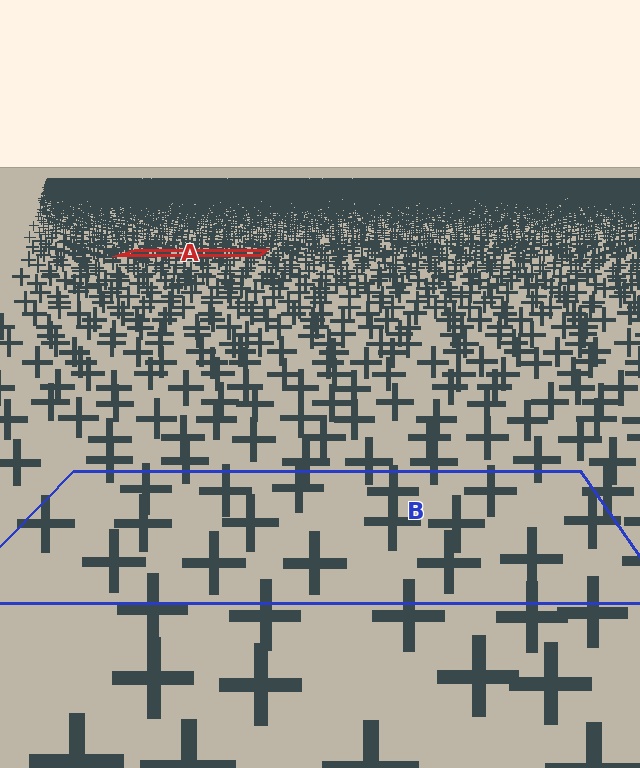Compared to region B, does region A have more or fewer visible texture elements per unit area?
Region A has more texture elements per unit area — they are packed more densely because it is farther away.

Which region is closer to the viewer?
Region B is closer. The texture elements there are larger and more spread out.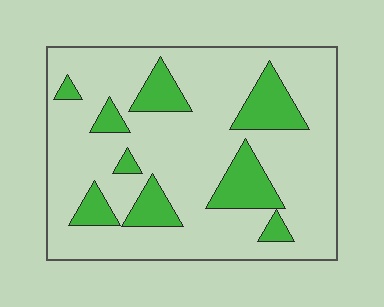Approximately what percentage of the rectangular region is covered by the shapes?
Approximately 20%.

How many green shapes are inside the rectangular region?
9.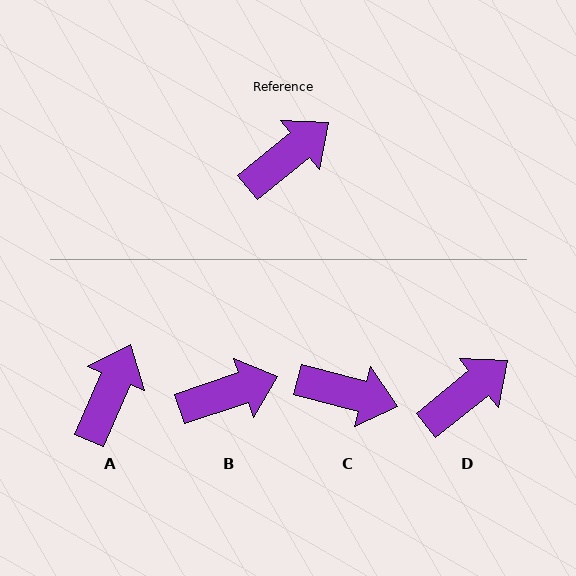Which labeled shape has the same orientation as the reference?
D.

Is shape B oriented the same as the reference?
No, it is off by about 20 degrees.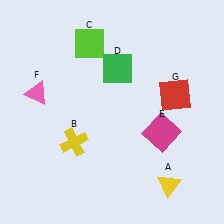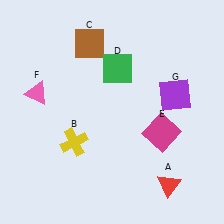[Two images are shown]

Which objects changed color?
A changed from yellow to red. C changed from lime to brown. G changed from red to purple.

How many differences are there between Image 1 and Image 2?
There are 3 differences between the two images.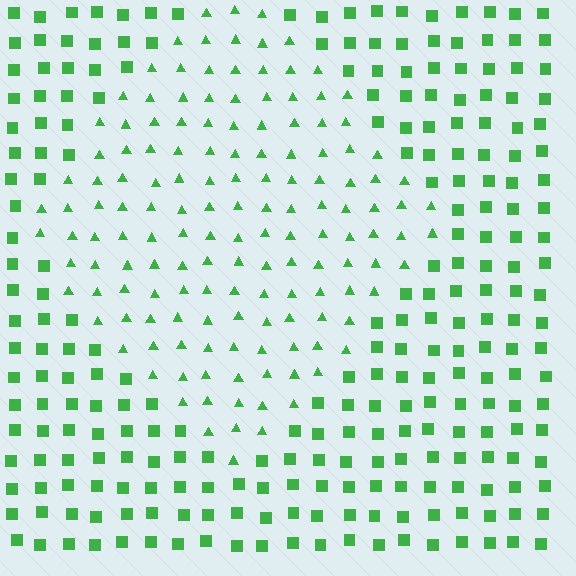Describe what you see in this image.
The image is filled with small green elements arranged in a uniform grid. A diamond-shaped region contains triangles, while the surrounding area contains squares. The boundary is defined purely by the change in element shape.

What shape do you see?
I see a diamond.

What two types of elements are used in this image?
The image uses triangles inside the diamond region and squares outside it.